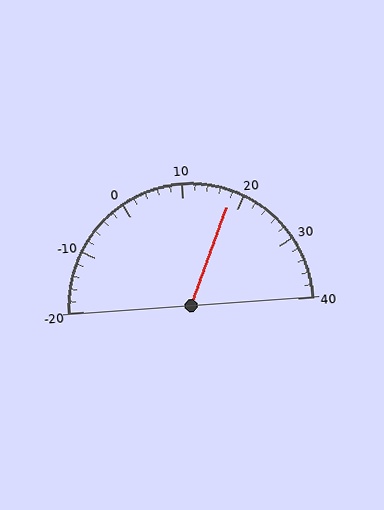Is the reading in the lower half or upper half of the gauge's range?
The reading is in the upper half of the range (-20 to 40).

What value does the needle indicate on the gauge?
The needle indicates approximately 18.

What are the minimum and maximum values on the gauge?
The gauge ranges from -20 to 40.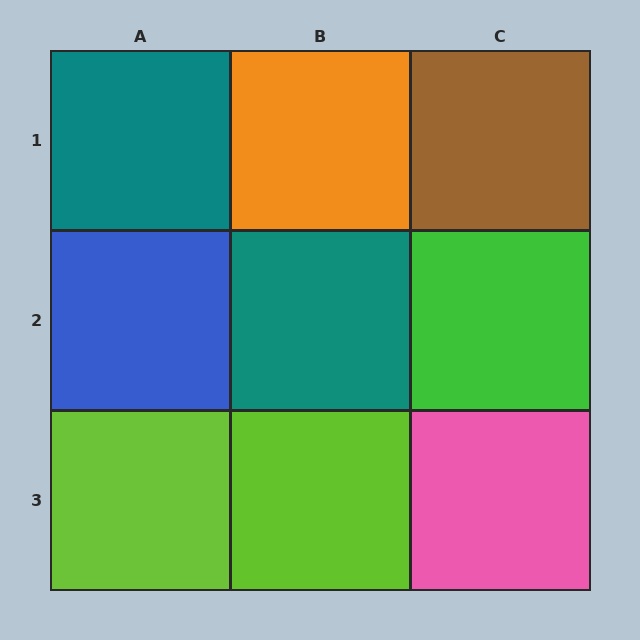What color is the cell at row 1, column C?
Brown.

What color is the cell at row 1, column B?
Orange.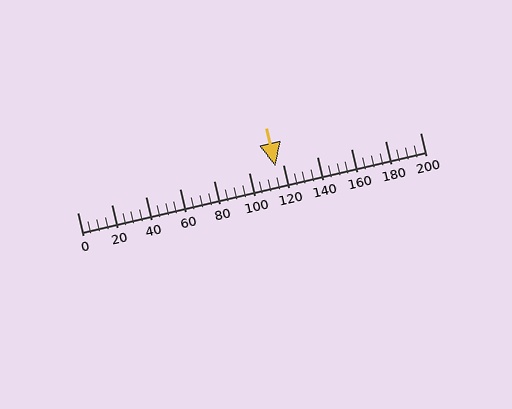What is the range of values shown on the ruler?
The ruler shows values from 0 to 200.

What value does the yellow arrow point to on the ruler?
The yellow arrow points to approximately 116.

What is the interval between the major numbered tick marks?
The major tick marks are spaced 20 units apart.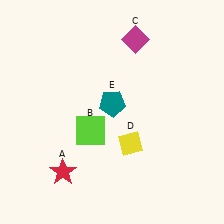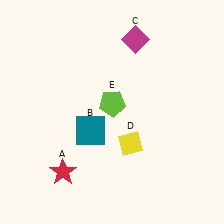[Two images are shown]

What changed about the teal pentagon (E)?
In Image 1, E is teal. In Image 2, it changed to lime.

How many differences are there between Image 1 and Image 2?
There are 2 differences between the two images.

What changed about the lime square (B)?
In Image 1, B is lime. In Image 2, it changed to teal.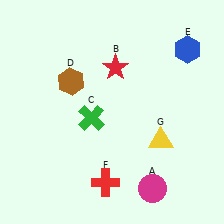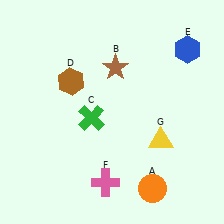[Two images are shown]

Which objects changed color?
A changed from magenta to orange. B changed from red to brown. F changed from red to pink.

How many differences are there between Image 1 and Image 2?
There are 3 differences between the two images.